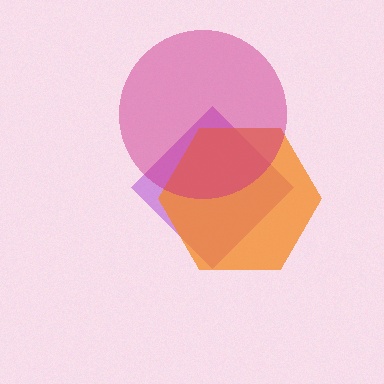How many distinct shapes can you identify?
There are 3 distinct shapes: a purple diamond, an orange hexagon, a magenta circle.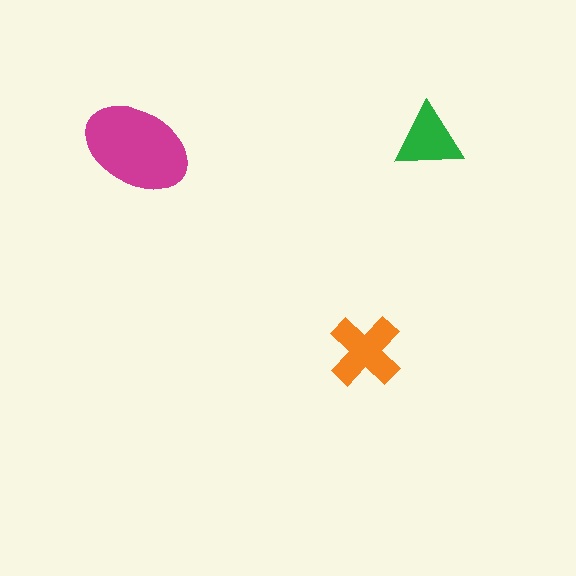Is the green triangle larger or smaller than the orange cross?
Smaller.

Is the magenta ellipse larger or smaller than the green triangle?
Larger.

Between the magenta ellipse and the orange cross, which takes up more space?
The magenta ellipse.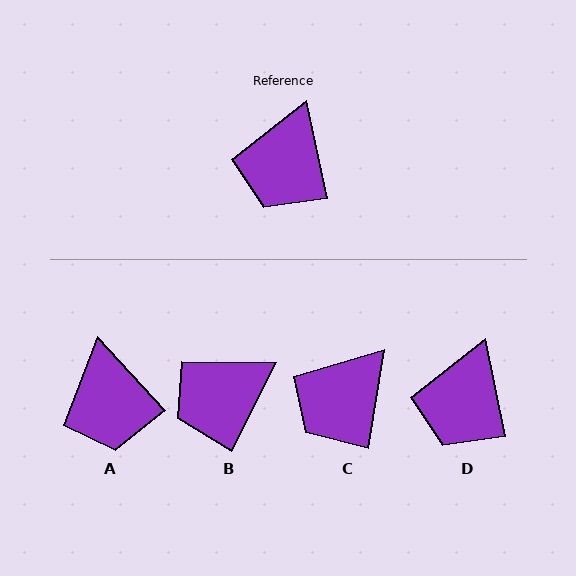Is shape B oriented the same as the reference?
No, it is off by about 39 degrees.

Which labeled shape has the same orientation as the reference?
D.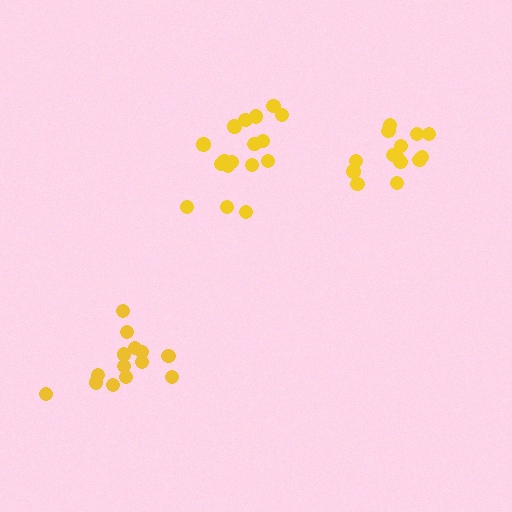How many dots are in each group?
Group 1: 17 dots, Group 2: 14 dots, Group 3: 14 dots (45 total).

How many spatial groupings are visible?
There are 3 spatial groupings.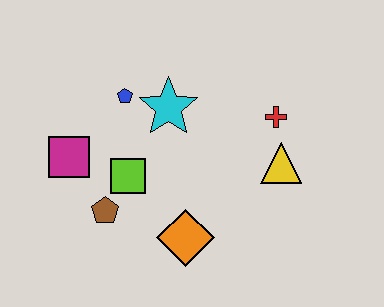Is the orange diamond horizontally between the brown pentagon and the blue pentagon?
No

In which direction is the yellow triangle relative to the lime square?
The yellow triangle is to the right of the lime square.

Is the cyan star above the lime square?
Yes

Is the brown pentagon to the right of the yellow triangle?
No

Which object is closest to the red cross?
The yellow triangle is closest to the red cross.